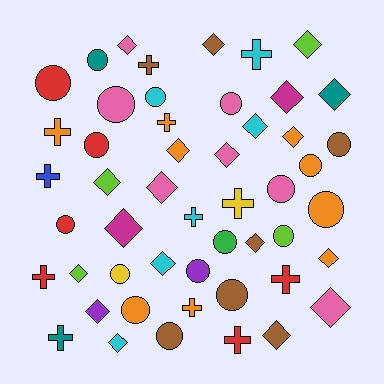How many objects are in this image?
There are 50 objects.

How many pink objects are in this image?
There are 7 pink objects.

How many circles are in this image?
There are 18 circles.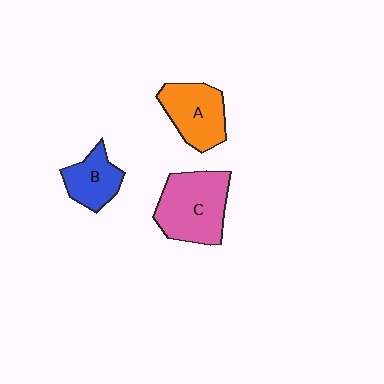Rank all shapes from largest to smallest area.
From largest to smallest: C (pink), A (orange), B (blue).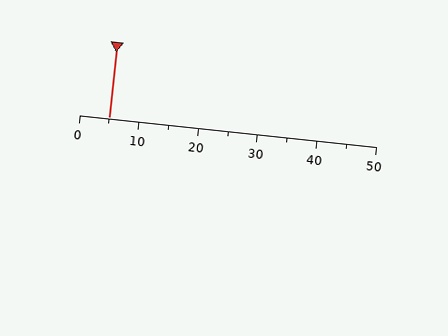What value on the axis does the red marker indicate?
The marker indicates approximately 5.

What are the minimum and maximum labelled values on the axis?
The axis runs from 0 to 50.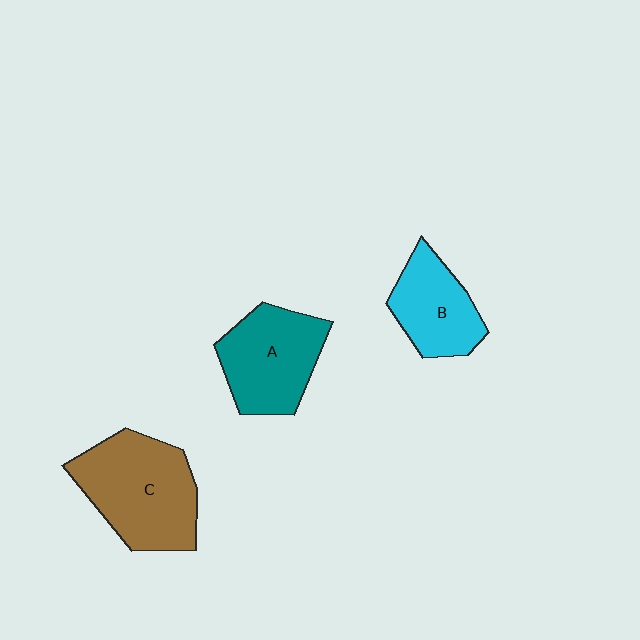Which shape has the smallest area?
Shape B (cyan).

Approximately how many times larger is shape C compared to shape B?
Approximately 1.6 times.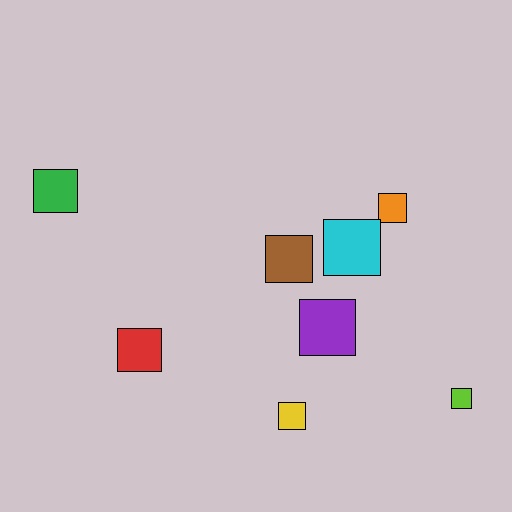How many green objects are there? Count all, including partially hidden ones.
There is 1 green object.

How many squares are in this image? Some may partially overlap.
There are 8 squares.